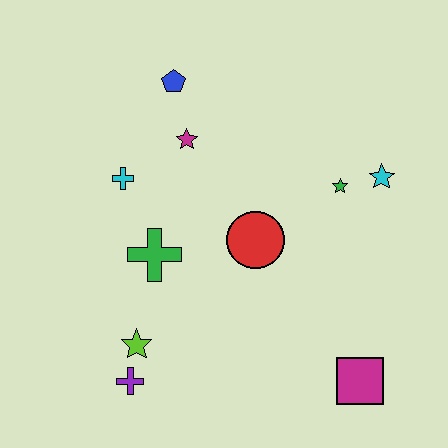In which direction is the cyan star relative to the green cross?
The cyan star is to the right of the green cross.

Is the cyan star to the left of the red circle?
No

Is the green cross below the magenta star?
Yes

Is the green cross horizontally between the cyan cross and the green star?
Yes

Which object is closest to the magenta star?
The blue pentagon is closest to the magenta star.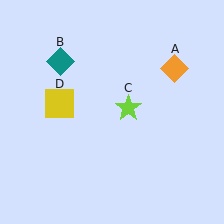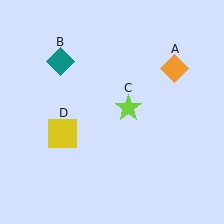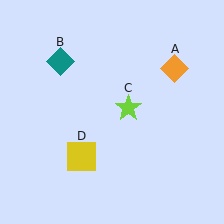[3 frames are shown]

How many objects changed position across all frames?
1 object changed position: yellow square (object D).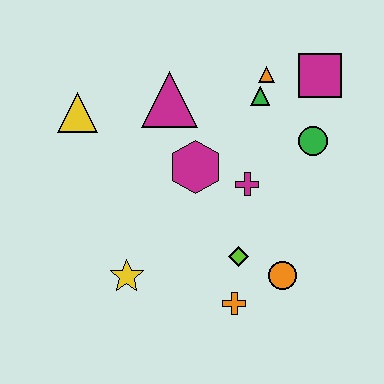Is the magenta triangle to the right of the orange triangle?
No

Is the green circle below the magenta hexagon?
No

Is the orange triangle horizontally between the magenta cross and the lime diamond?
No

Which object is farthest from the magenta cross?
The yellow triangle is farthest from the magenta cross.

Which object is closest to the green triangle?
The orange triangle is closest to the green triangle.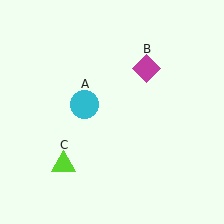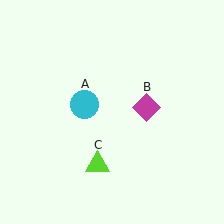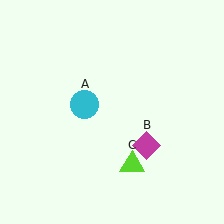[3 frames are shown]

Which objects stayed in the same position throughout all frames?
Cyan circle (object A) remained stationary.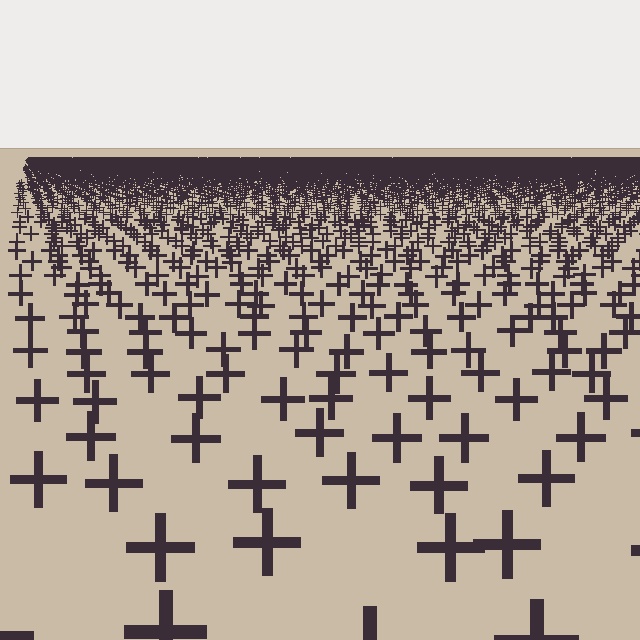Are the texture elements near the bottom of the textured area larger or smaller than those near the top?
Larger. Near the bottom, elements are closer to the viewer and appear at a bigger on-screen size.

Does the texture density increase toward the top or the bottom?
Density increases toward the top.